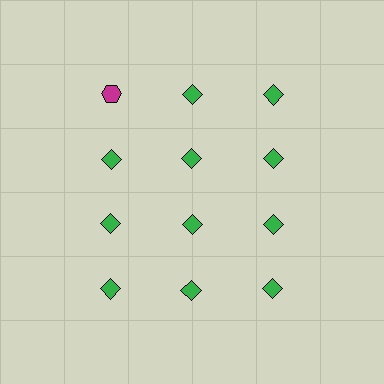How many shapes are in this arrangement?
There are 12 shapes arranged in a grid pattern.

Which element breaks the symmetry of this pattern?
The magenta hexagon in the top row, leftmost column breaks the symmetry. All other shapes are green diamonds.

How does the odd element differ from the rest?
It differs in both color (magenta instead of green) and shape (hexagon instead of diamond).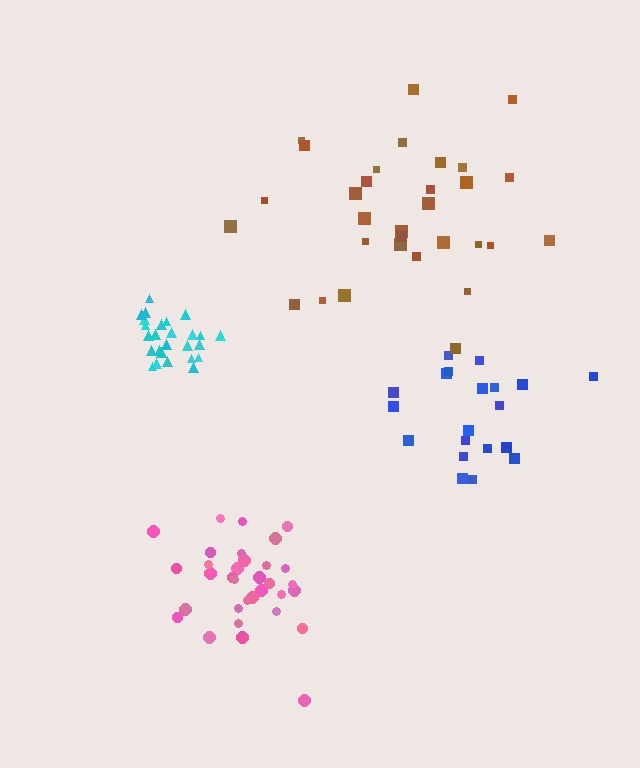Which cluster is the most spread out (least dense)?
Brown.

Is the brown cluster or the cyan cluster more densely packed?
Cyan.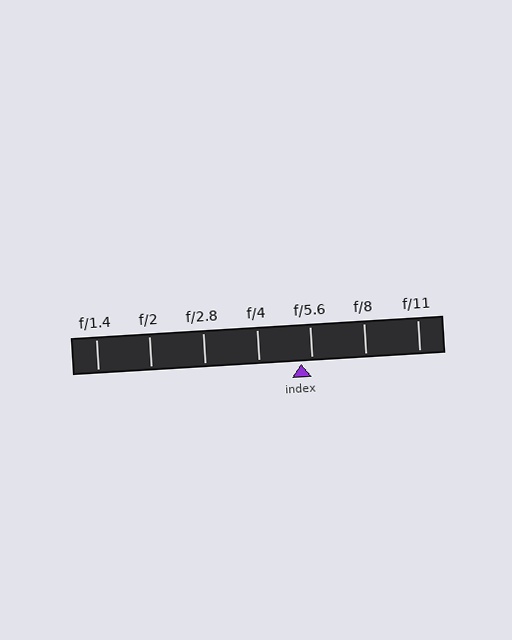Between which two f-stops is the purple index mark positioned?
The index mark is between f/4 and f/5.6.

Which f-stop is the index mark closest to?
The index mark is closest to f/5.6.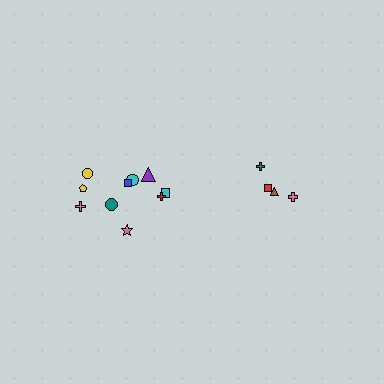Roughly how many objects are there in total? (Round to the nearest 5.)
Roughly 15 objects in total.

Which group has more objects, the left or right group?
The left group.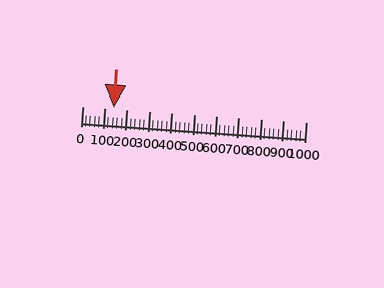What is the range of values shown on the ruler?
The ruler shows values from 0 to 1000.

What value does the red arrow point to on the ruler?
The red arrow points to approximately 141.